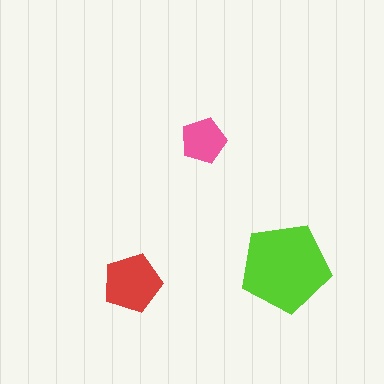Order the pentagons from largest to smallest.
the lime one, the red one, the pink one.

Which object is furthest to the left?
The red pentagon is leftmost.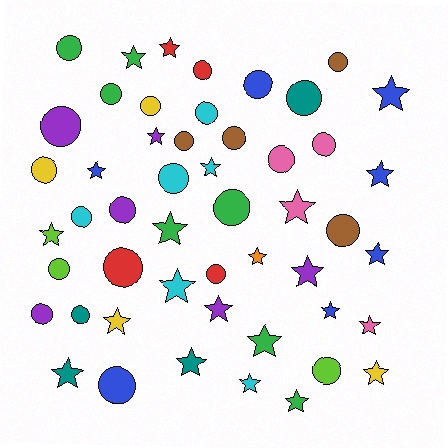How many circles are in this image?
There are 26 circles.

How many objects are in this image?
There are 50 objects.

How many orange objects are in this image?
There is 1 orange object.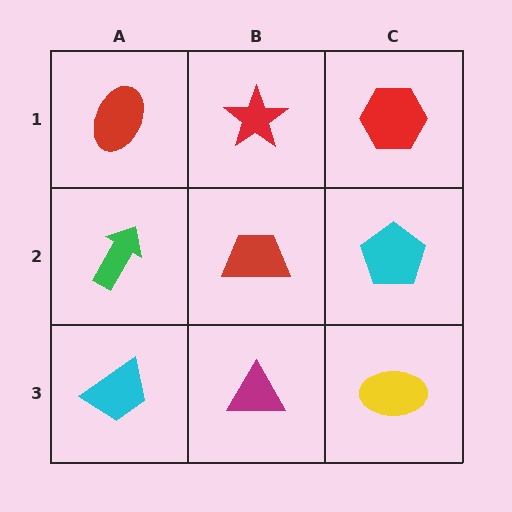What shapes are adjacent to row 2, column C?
A red hexagon (row 1, column C), a yellow ellipse (row 3, column C), a red trapezoid (row 2, column B).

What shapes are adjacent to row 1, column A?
A green arrow (row 2, column A), a red star (row 1, column B).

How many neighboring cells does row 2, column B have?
4.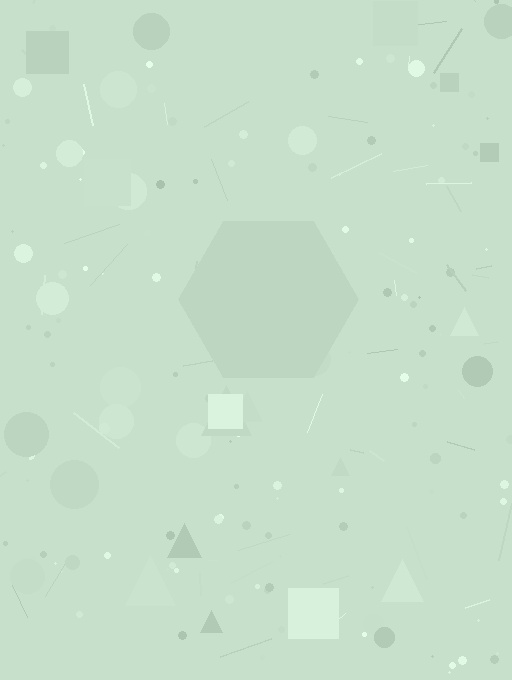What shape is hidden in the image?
A hexagon is hidden in the image.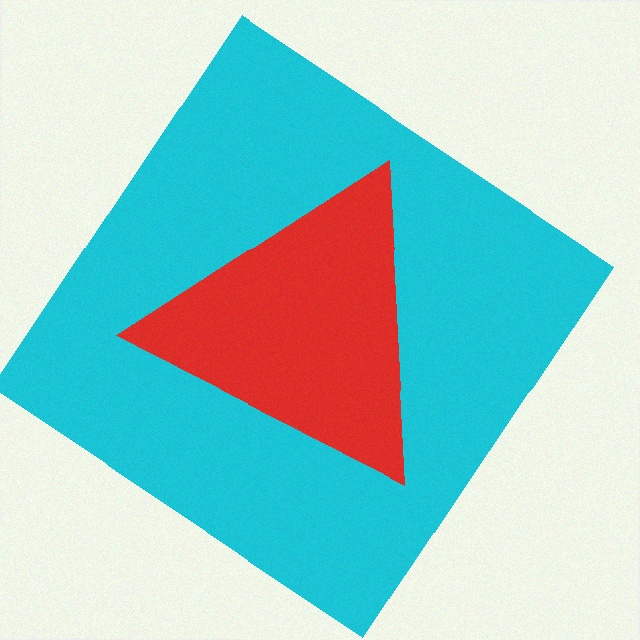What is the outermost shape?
The cyan diamond.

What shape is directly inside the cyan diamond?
The red triangle.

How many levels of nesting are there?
2.